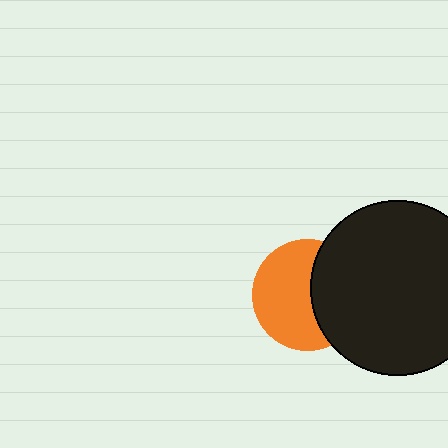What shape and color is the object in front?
The object in front is a black circle.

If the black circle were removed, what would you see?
You would see the complete orange circle.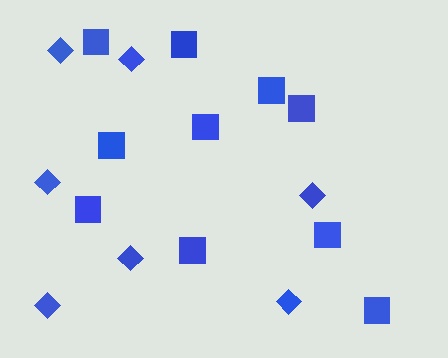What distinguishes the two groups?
There are 2 groups: one group of squares (10) and one group of diamonds (7).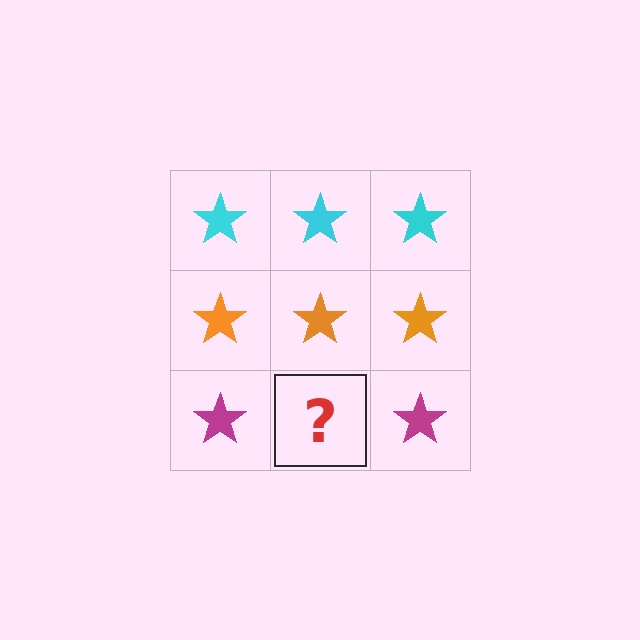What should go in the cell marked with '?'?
The missing cell should contain a magenta star.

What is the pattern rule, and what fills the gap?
The rule is that each row has a consistent color. The gap should be filled with a magenta star.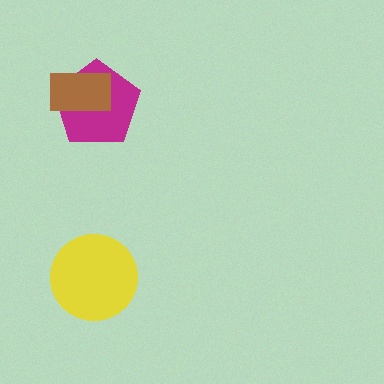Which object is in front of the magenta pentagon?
The brown rectangle is in front of the magenta pentagon.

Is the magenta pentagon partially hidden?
Yes, it is partially covered by another shape.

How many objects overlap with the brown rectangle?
1 object overlaps with the brown rectangle.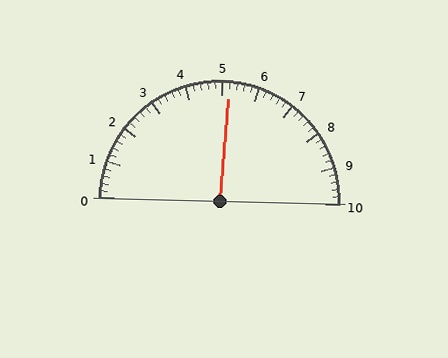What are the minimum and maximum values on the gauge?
The gauge ranges from 0 to 10.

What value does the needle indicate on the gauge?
The needle indicates approximately 5.2.